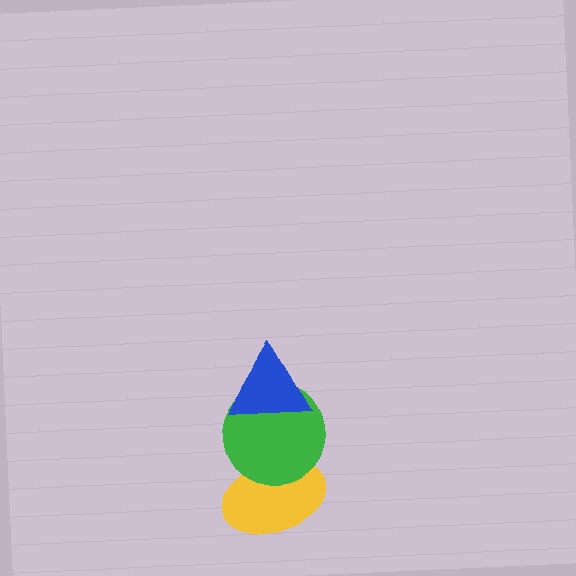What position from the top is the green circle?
The green circle is 2nd from the top.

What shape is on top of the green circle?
The blue triangle is on top of the green circle.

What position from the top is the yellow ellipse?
The yellow ellipse is 3rd from the top.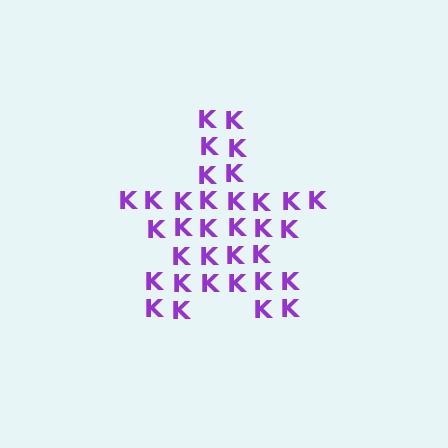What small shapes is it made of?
It is made of small letter K's.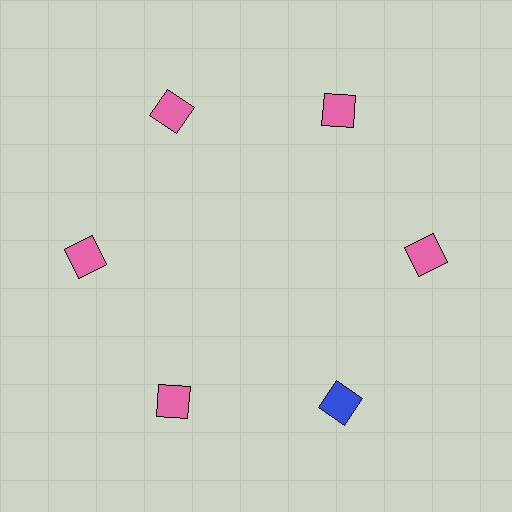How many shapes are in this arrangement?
There are 6 shapes arranged in a ring pattern.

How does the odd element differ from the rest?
It has a different color: blue instead of pink.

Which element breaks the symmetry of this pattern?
The blue diamond at roughly the 5 o'clock position breaks the symmetry. All other shapes are pink diamonds.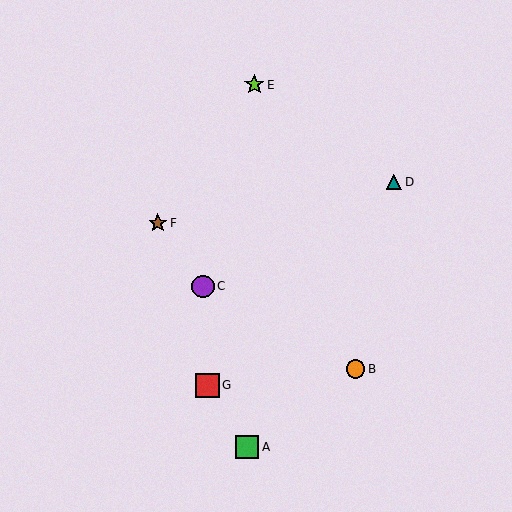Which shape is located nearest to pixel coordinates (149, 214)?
The brown star (labeled F) at (158, 223) is nearest to that location.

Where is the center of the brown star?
The center of the brown star is at (158, 223).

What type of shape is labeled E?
Shape E is a lime star.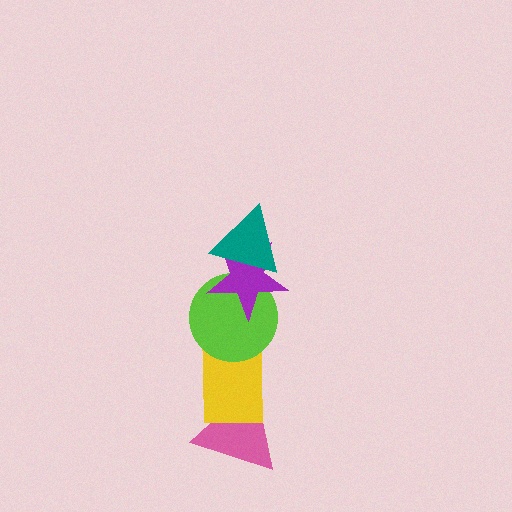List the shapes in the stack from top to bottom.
From top to bottom: the teal triangle, the purple star, the lime circle, the yellow rectangle, the pink triangle.